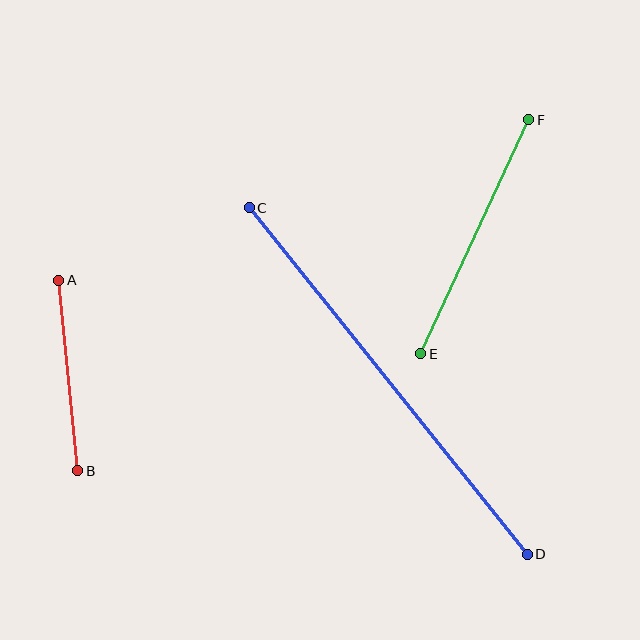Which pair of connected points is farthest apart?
Points C and D are farthest apart.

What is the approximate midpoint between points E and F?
The midpoint is at approximately (475, 237) pixels.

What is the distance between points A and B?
The distance is approximately 191 pixels.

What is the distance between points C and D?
The distance is approximately 444 pixels.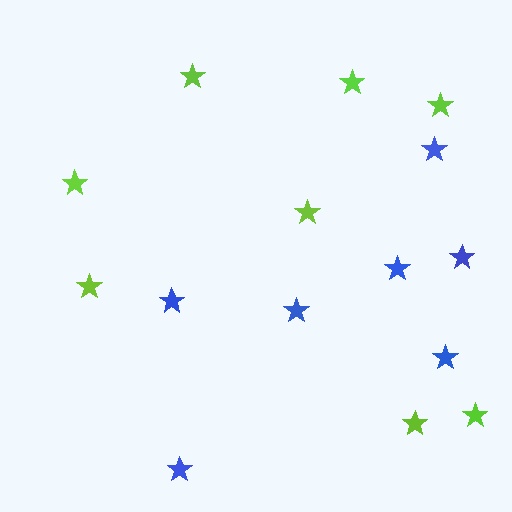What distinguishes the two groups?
There are 2 groups: one group of blue stars (7) and one group of lime stars (8).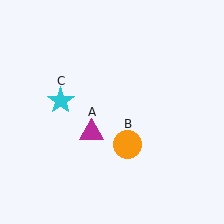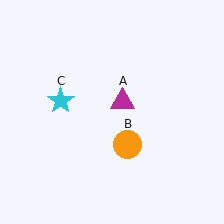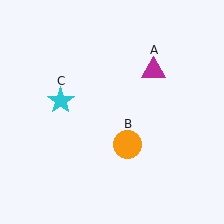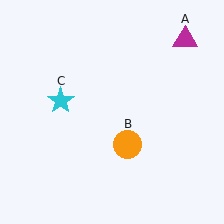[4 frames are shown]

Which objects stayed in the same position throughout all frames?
Orange circle (object B) and cyan star (object C) remained stationary.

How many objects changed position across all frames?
1 object changed position: magenta triangle (object A).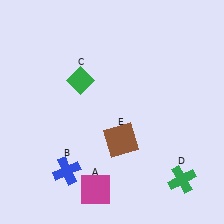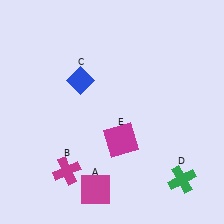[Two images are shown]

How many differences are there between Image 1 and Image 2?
There are 3 differences between the two images.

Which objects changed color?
B changed from blue to magenta. C changed from green to blue. E changed from brown to magenta.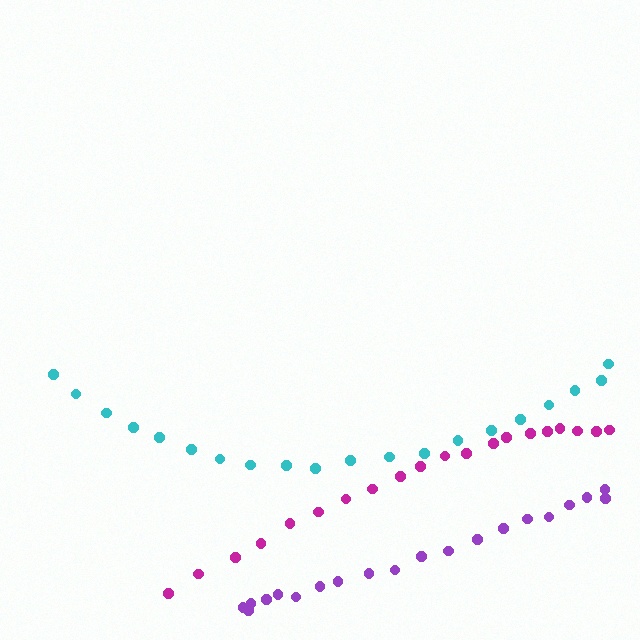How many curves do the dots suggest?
There are 3 distinct paths.